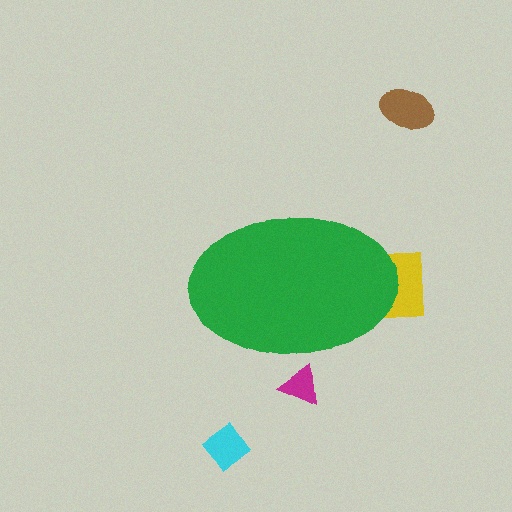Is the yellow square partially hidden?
Yes, the yellow square is partially hidden behind the green ellipse.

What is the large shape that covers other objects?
A green ellipse.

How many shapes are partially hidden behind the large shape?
2 shapes are partially hidden.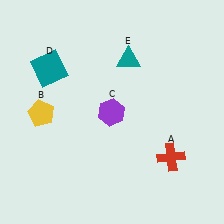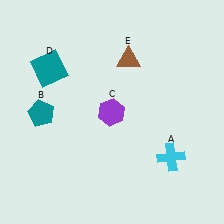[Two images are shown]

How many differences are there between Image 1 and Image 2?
There are 3 differences between the two images.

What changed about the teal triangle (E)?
In Image 1, E is teal. In Image 2, it changed to brown.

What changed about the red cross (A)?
In Image 1, A is red. In Image 2, it changed to cyan.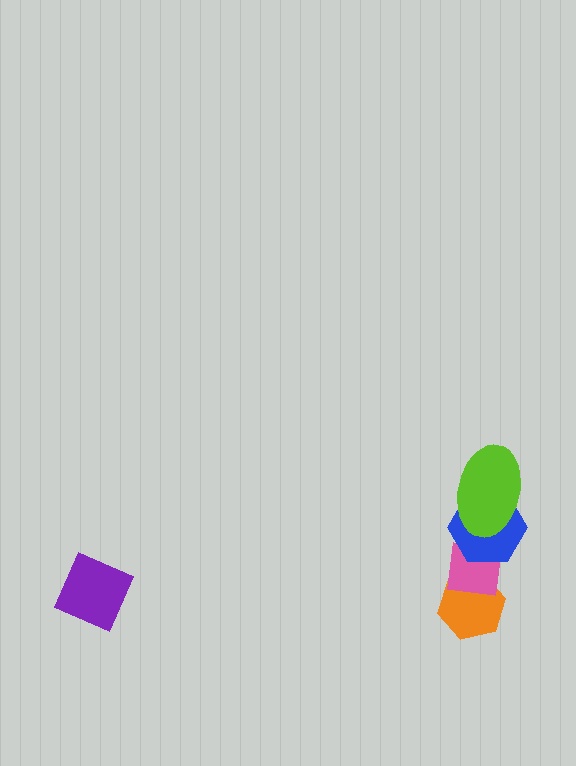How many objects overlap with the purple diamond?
0 objects overlap with the purple diamond.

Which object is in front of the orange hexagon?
The pink square is in front of the orange hexagon.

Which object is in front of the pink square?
The blue hexagon is in front of the pink square.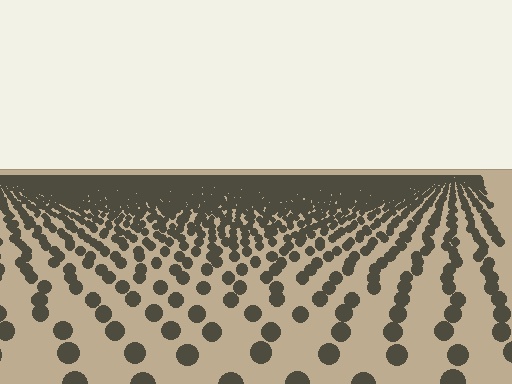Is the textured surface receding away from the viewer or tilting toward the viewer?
The surface is receding away from the viewer. Texture elements get smaller and denser toward the top.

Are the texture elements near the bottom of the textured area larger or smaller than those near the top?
Larger. Near the bottom, elements are closer to the viewer and appear at a bigger on-screen size.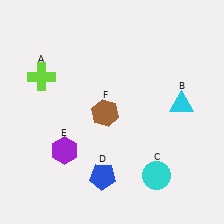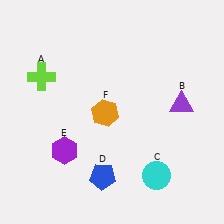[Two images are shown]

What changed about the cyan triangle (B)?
In Image 1, B is cyan. In Image 2, it changed to purple.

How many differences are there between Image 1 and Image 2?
There are 2 differences between the two images.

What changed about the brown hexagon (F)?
In Image 1, F is brown. In Image 2, it changed to orange.